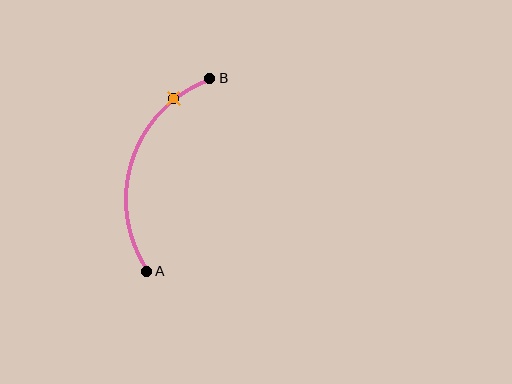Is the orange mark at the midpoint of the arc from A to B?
No. The orange mark lies on the arc but is closer to endpoint B. The arc midpoint would be at the point on the curve equidistant along the arc from both A and B.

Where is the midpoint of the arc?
The arc midpoint is the point on the curve farthest from the straight line joining A and B. It sits to the left of that line.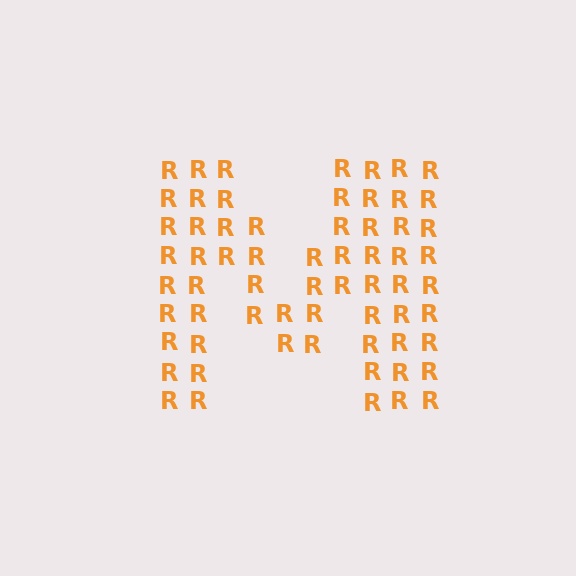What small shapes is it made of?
It is made of small letter R's.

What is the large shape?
The large shape is the letter M.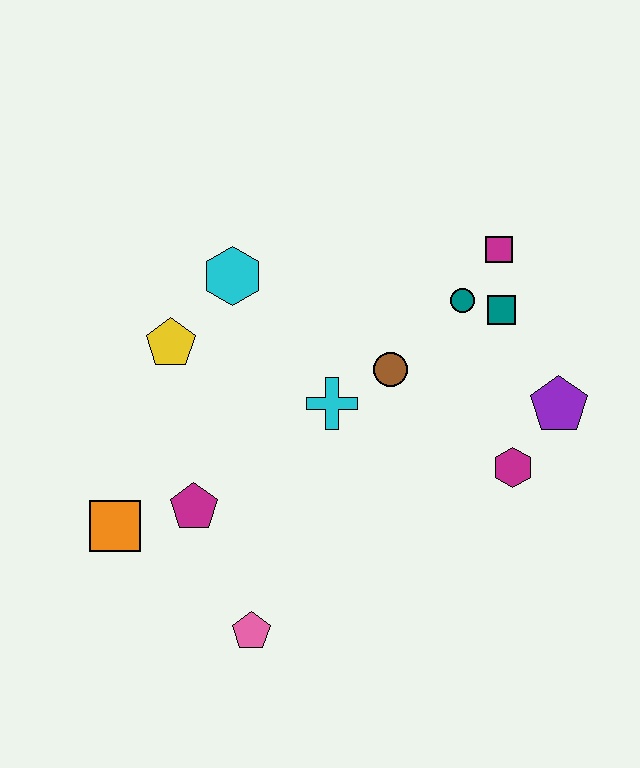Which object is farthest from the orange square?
The magenta square is farthest from the orange square.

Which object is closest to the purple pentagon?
The magenta hexagon is closest to the purple pentagon.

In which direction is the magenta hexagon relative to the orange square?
The magenta hexagon is to the right of the orange square.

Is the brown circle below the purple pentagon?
No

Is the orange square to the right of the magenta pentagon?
No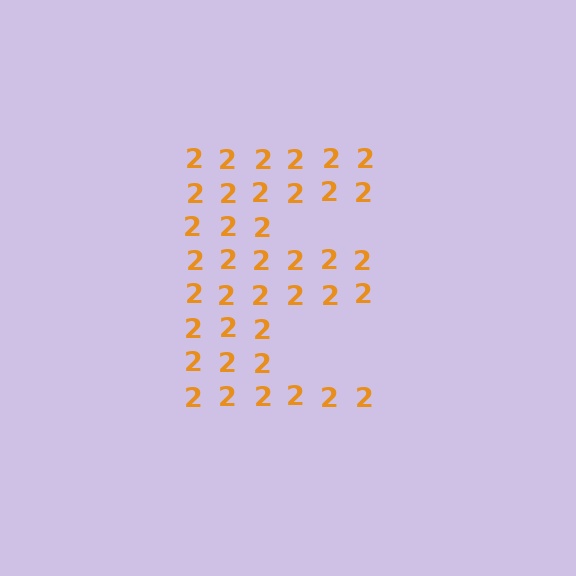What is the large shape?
The large shape is the letter E.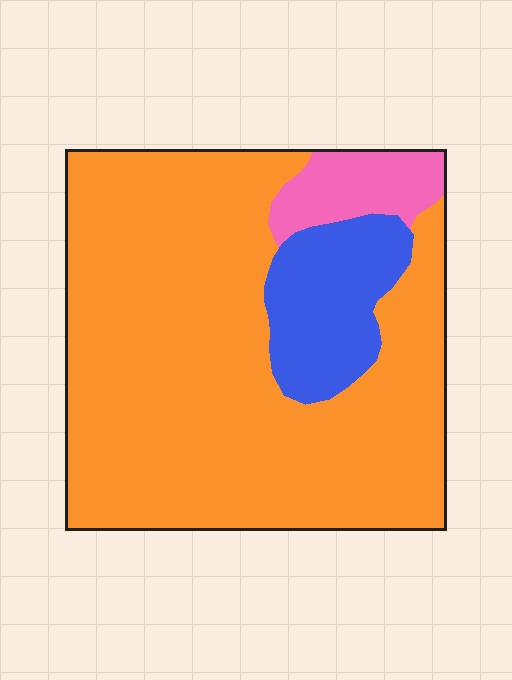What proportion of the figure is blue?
Blue takes up about one eighth (1/8) of the figure.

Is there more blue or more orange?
Orange.